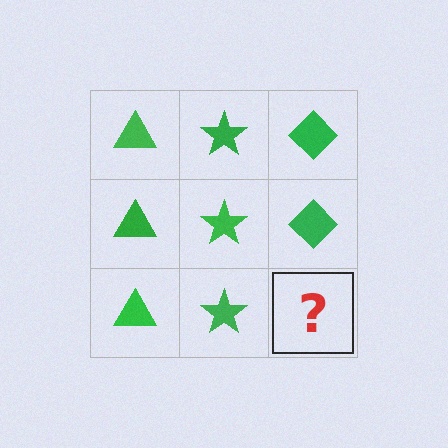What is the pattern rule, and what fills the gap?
The rule is that each column has a consistent shape. The gap should be filled with a green diamond.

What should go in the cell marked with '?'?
The missing cell should contain a green diamond.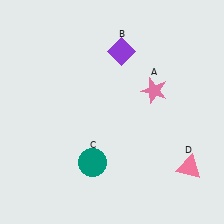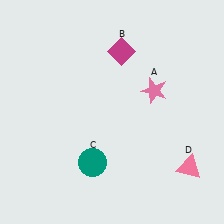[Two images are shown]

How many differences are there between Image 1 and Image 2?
There is 1 difference between the two images.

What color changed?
The diamond (B) changed from purple in Image 1 to magenta in Image 2.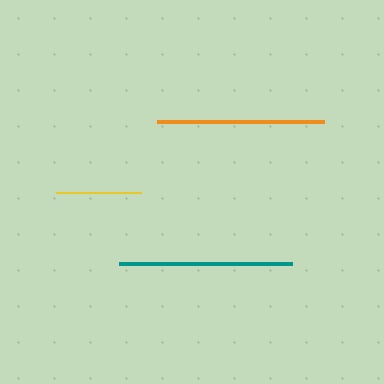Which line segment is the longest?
The teal line is the longest at approximately 173 pixels.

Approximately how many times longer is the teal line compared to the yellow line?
The teal line is approximately 2.0 times the length of the yellow line.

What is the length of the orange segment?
The orange segment is approximately 167 pixels long.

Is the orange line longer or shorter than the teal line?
The teal line is longer than the orange line.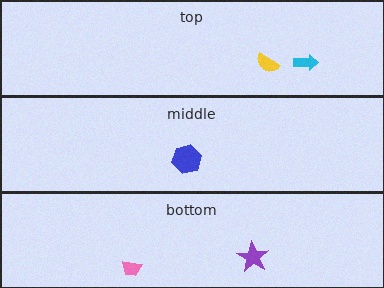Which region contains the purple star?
The bottom region.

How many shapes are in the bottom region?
2.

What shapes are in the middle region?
The blue hexagon.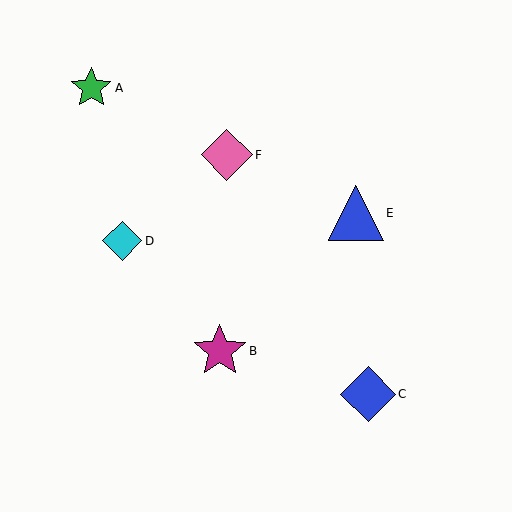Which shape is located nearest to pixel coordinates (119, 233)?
The cyan diamond (labeled D) at (122, 241) is nearest to that location.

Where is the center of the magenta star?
The center of the magenta star is at (220, 351).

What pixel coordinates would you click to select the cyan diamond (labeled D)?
Click at (122, 241) to select the cyan diamond D.